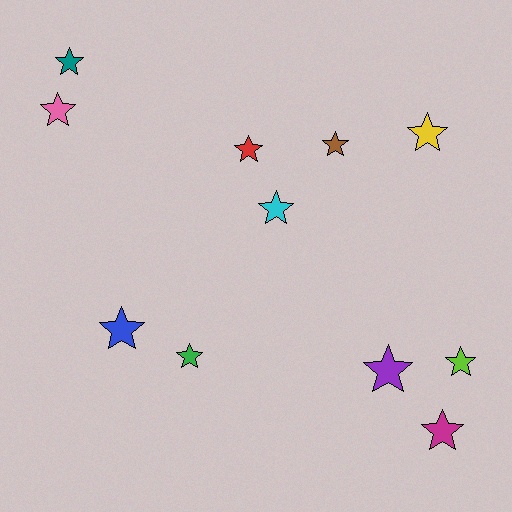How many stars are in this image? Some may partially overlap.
There are 11 stars.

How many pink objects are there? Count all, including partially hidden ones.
There is 1 pink object.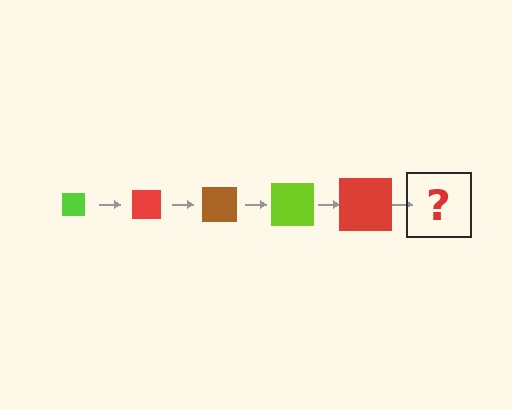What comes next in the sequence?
The next element should be a brown square, larger than the previous one.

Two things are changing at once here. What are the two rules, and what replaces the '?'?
The two rules are that the square grows larger each step and the color cycles through lime, red, and brown. The '?' should be a brown square, larger than the previous one.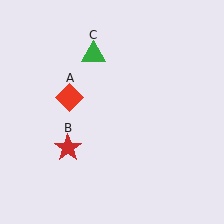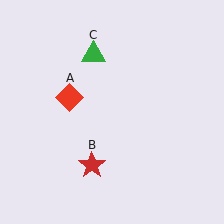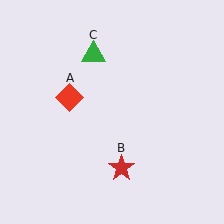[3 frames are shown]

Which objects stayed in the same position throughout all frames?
Red diamond (object A) and green triangle (object C) remained stationary.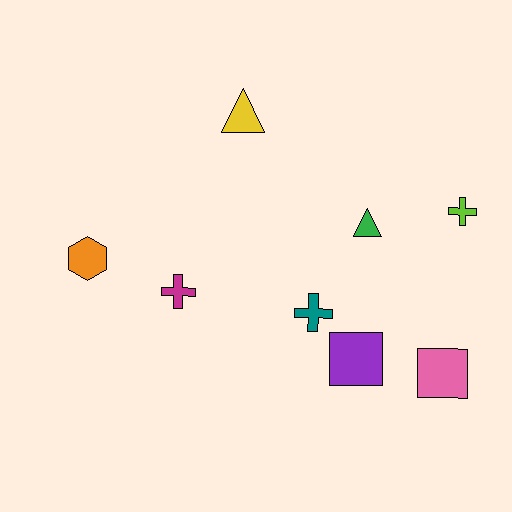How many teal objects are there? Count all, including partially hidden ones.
There is 1 teal object.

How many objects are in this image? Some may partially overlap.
There are 8 objects.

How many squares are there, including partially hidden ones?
There are 2 squares.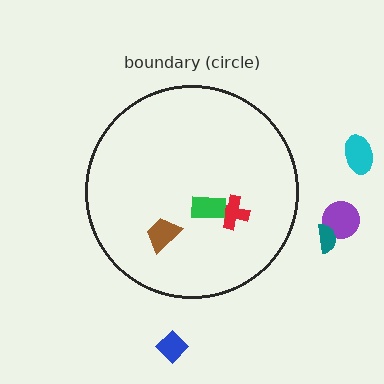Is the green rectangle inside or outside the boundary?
Inside.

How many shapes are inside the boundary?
3 inside, 4 outside.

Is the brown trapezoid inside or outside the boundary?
Inside.